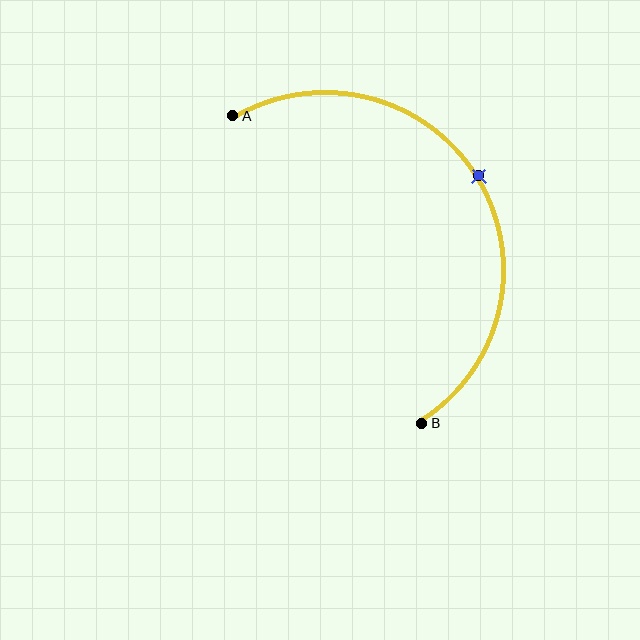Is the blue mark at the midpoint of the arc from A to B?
Yes. The blue mark lies on the arc at equal arc-length from both A and B — it is the arc midpoint.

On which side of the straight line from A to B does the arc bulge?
The arc bulges to the right of the straight line connecting A and B.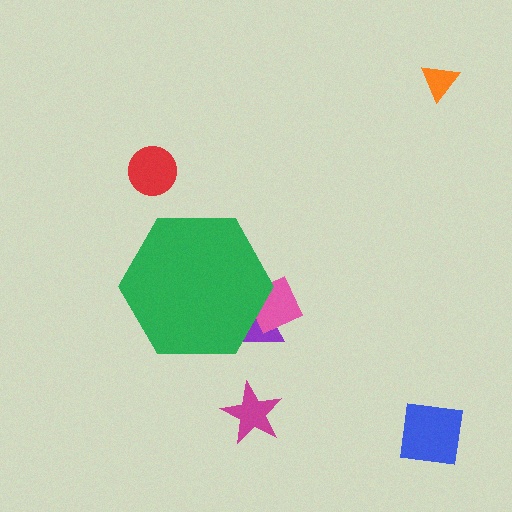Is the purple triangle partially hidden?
Yes, the purple triangle is partially hidden behind the green hexagon.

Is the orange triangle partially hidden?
No, the orange triangle is fully visible.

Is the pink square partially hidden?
Yes, the pink square is partially hidden behind the green hexagon.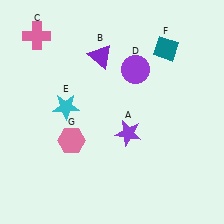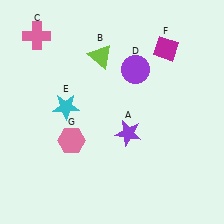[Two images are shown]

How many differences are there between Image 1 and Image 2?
There are 2 differences between the two images.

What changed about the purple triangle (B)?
In Image 1, B is purple. In Image 2, it changed to lime.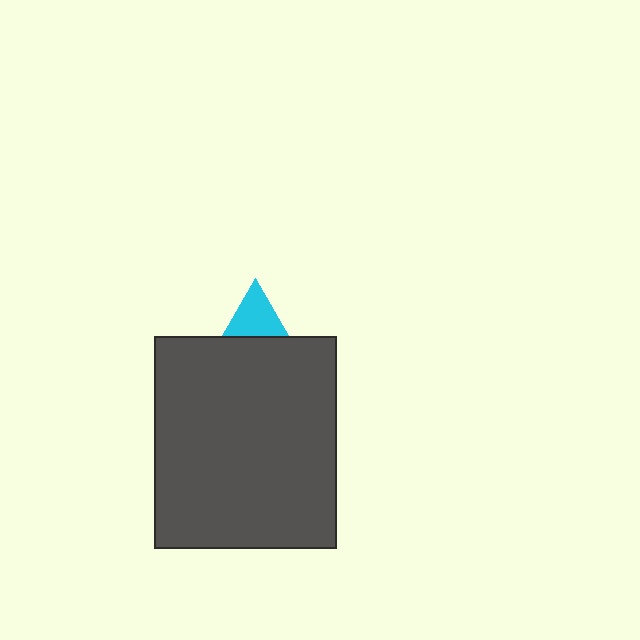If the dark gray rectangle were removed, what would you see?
You would see the complete cyan triangle.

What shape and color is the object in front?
The object in front is a dark gray rectangle.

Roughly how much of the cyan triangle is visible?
A small part of it is visible (roughly 38%).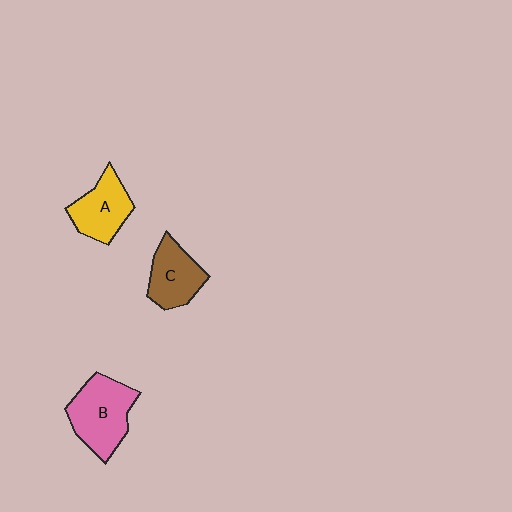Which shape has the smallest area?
Shape C (brown).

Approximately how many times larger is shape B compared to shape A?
Approximately 1.3 times.